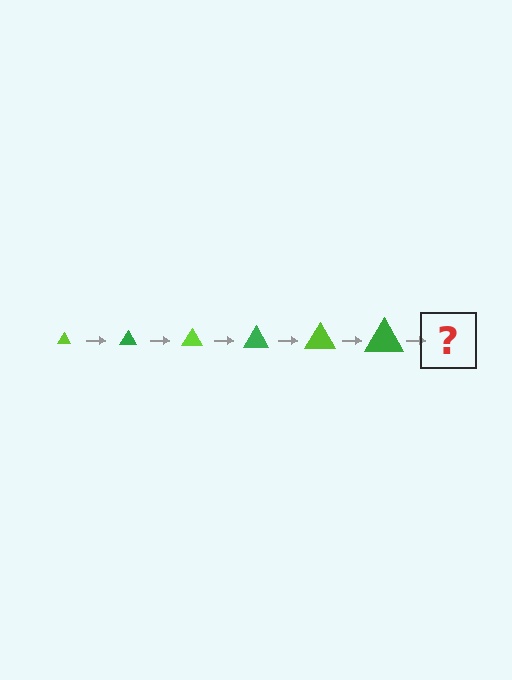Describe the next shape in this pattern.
It should be a lime triangle, larger than the previous one.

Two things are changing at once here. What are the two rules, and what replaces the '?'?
The two rules are that the triangle grows larger each step and the color cycles through lime and green. The '?' should be a lime triangle, larger than the previous one.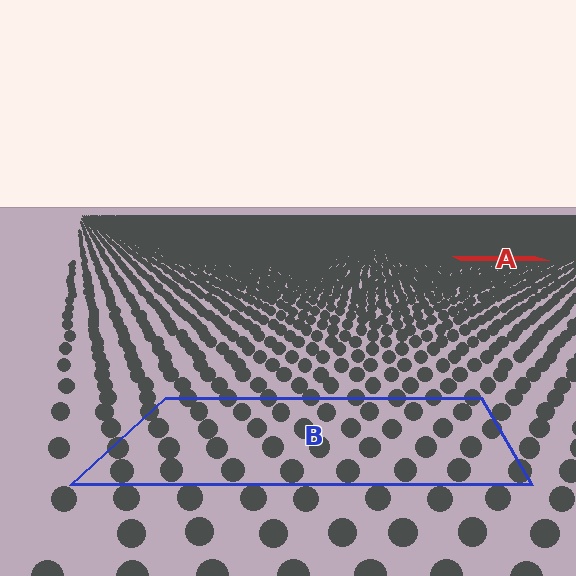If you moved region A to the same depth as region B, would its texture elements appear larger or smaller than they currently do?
They would appear larger. At a closer depth, the same texture elements are projected at a bigger on-screen size.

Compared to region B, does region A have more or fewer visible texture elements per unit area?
Region A has more texture elements per unit area — they are packed more densely because it is farther away.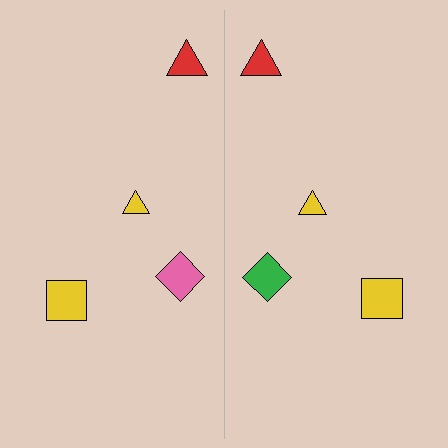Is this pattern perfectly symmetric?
No, the pattern is not perfectly symmetric. The green diamond on the right side breaks the symmetry — its mirror counterpart is pink.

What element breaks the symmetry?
The green diamond on the right side breaks the symmetry — its mirror counterpart is pink.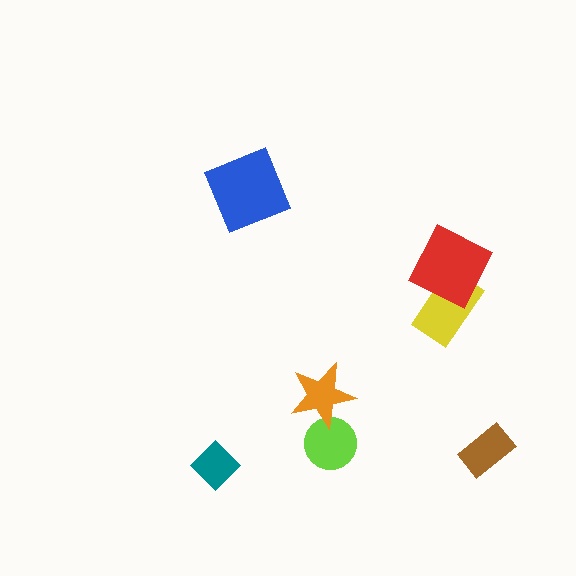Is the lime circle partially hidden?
Yes, it is partially covered by another shape.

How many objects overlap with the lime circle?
1 object overlaps with the lime circle.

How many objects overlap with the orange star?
1 object overlaps with the orange star.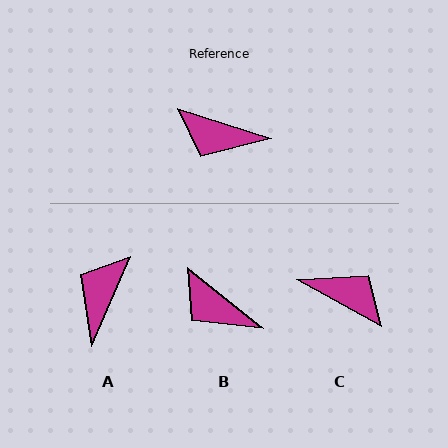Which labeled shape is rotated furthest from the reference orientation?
C, about 169 degrees away.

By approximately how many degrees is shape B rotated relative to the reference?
Approximately 21 degrees clockwise.